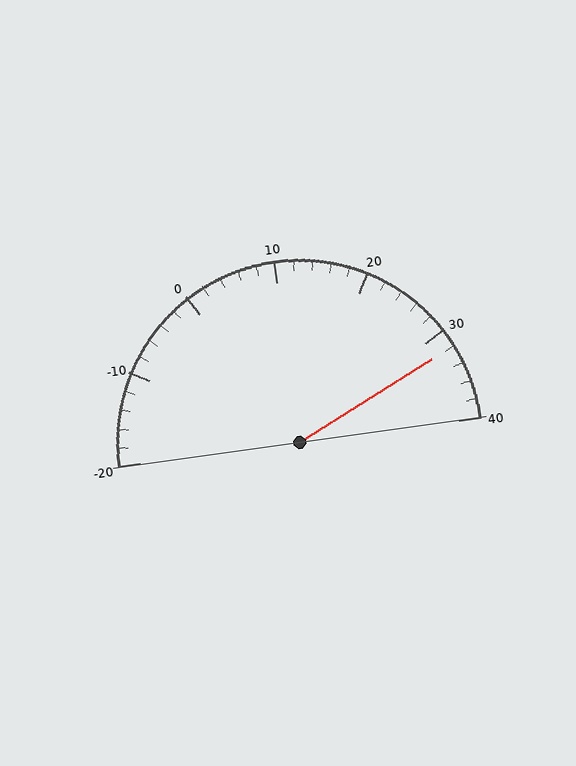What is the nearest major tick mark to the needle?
The nearest major tick mark is 30.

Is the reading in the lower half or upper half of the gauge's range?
The reading is in the upper half of the range (-20 to 40).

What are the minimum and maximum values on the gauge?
The gauge ranges from -20 to 40.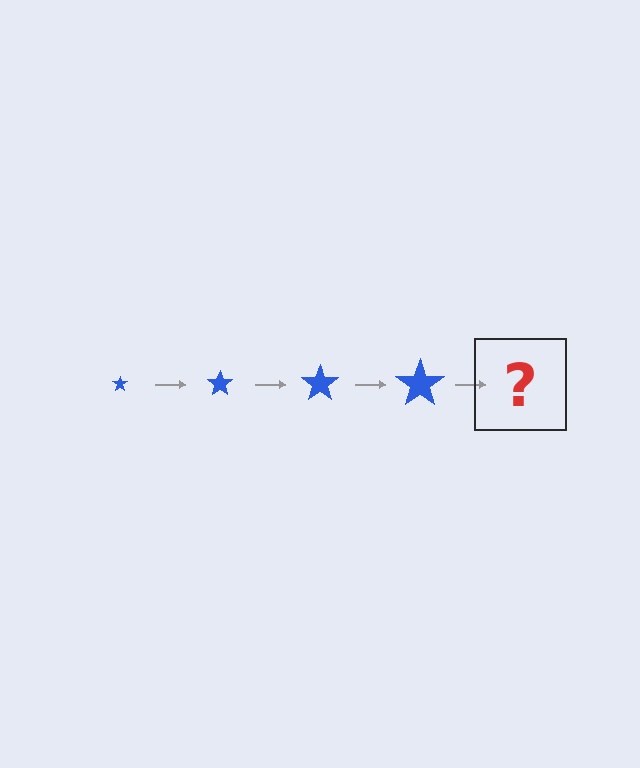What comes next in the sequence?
The next element should be a blue star, larger than the previous one.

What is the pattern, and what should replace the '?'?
The pattern is that the star gets progressively larger each step. The '?' should be a blue star, larger than the previous one.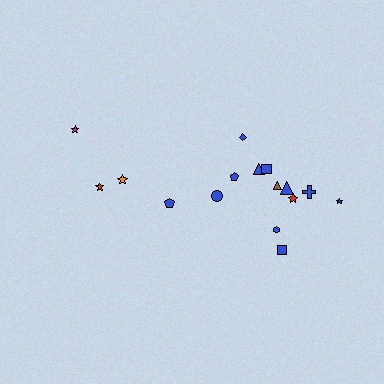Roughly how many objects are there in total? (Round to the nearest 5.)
Roughly 15 objects in total.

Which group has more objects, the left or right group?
The right group.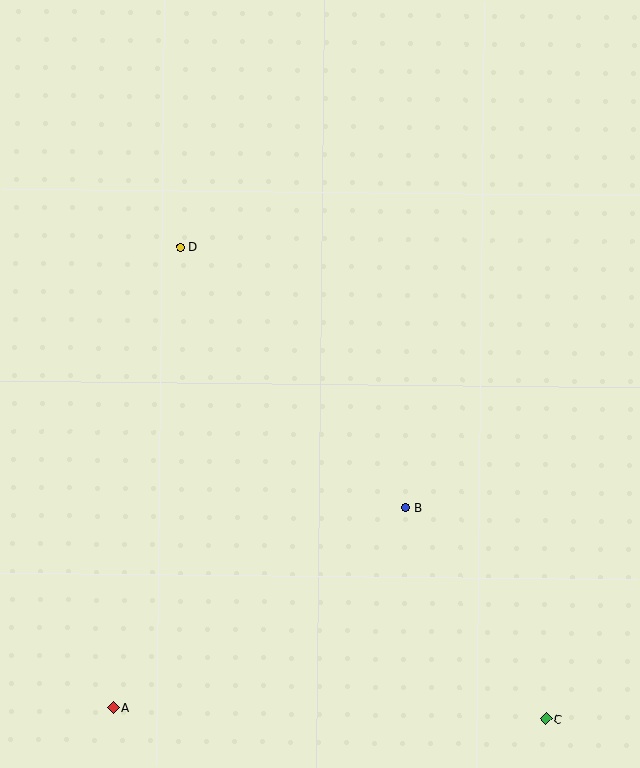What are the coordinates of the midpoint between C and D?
The midpoint between C and D is at (363, 483).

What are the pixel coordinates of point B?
Point B is at (406, 508).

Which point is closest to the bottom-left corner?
Point A is closest to the bottom-left corner.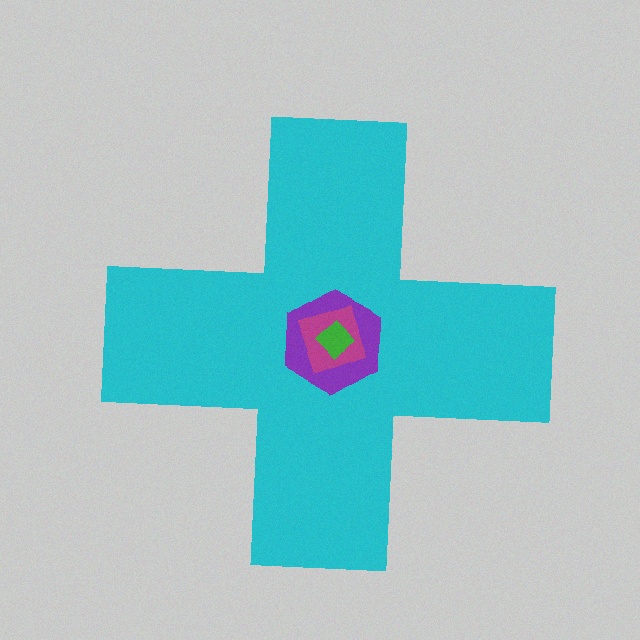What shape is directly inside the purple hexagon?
The magenta square.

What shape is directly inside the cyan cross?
The purple hexagon.